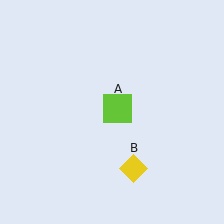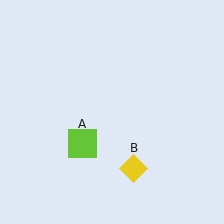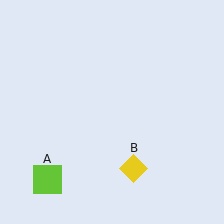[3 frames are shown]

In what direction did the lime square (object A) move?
The lime square (object A) moved down and to the left.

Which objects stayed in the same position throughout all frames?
Yellow diamond (object B) remained stationary.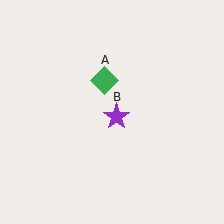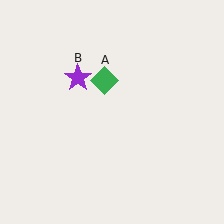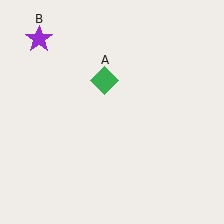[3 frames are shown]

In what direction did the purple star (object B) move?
The purple star (object B) moved up and to the left.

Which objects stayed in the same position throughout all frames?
Green diamond (object A) remained stationary.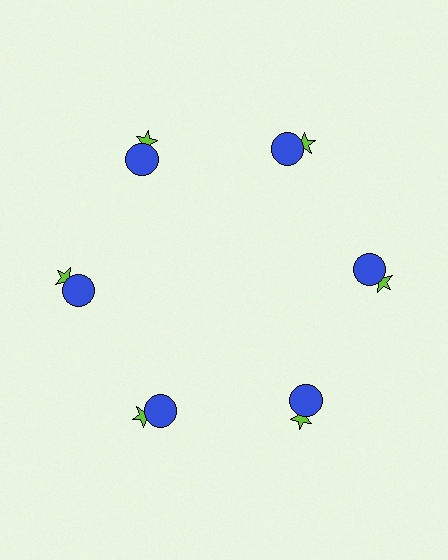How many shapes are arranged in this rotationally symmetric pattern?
There are 12 shapes, arranged in 6 groups of 2.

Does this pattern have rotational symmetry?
Yes, this pattern has 6-fold rotational symmetry. It looks the same after rotating 60 degrees around the center.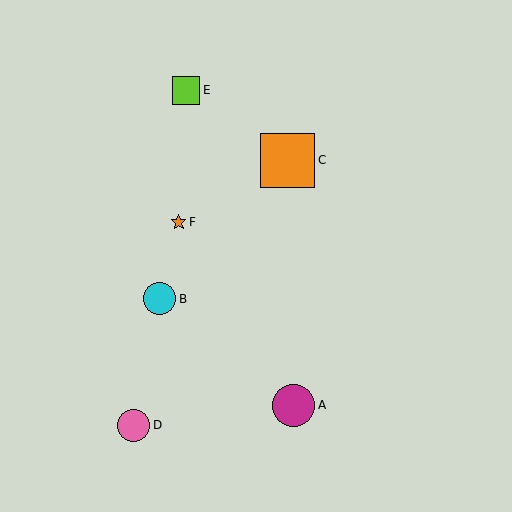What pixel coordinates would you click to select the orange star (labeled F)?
Click at (179, 222) to select the orange star F.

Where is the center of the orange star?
The center of the orange star is at (179, 222).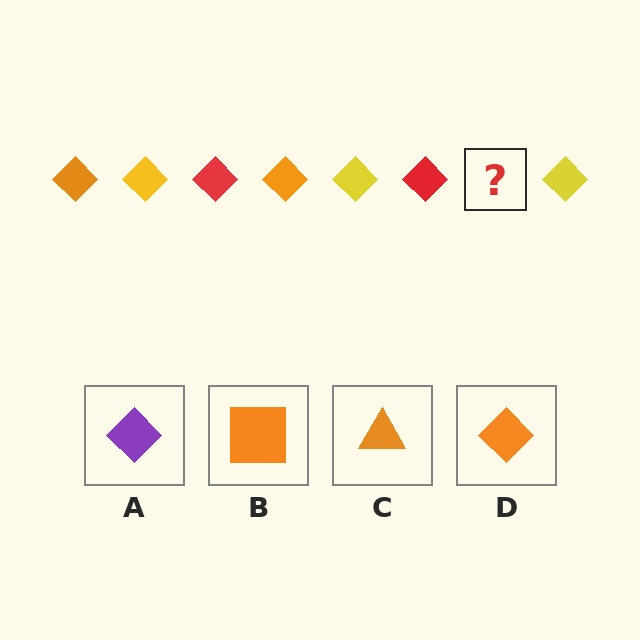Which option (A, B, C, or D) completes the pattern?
D.